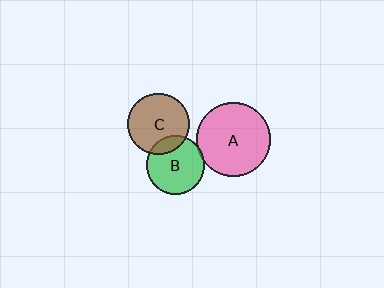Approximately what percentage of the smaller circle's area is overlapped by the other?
Approximately 15%.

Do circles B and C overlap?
Yes.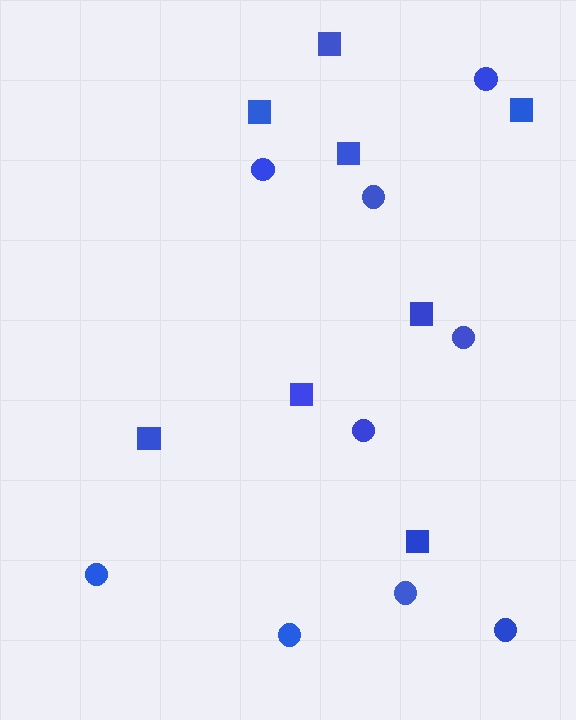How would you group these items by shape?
There are 2 groups: one group of squares (8) and one group of circles (9).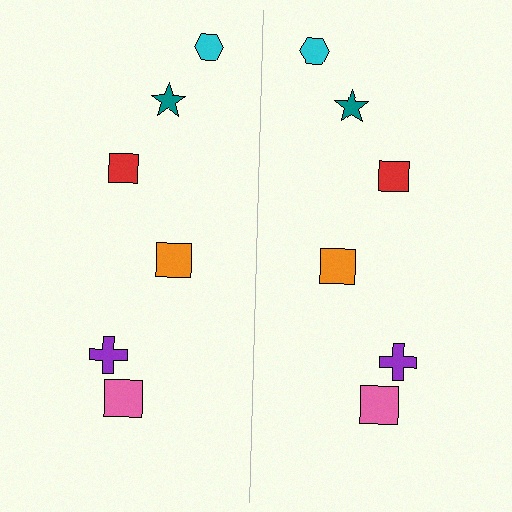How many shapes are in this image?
There are 12 shapes in this image.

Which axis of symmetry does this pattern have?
The pattern has a vertical axis of symmetry running through the center of the image.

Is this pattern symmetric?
Yes, this pattern has bilateral (reflection) symmetry.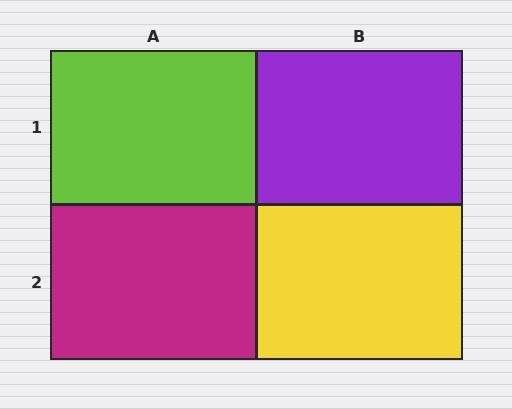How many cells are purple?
1 cell is purple.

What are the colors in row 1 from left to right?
Lime, purple.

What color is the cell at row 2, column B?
Yellow.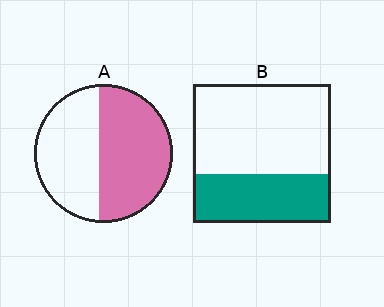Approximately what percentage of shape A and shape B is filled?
A is approximately 55% and B is approximately 35%.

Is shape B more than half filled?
No.